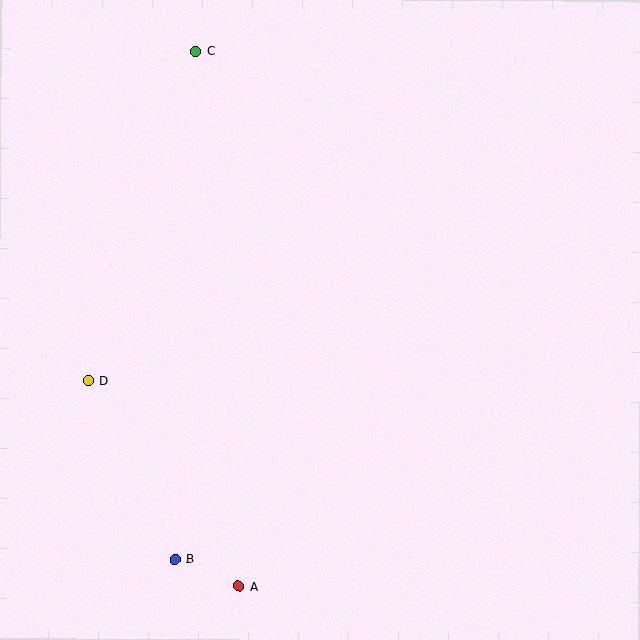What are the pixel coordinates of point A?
Point A is at (239, 586).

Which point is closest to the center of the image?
Point D at (88, 380) is closest to the center.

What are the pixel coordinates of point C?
Point C is at (195, 51).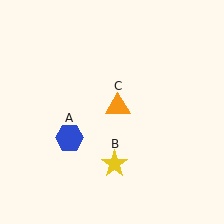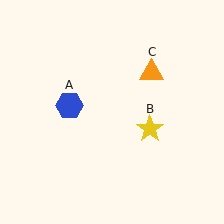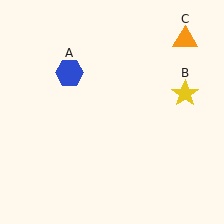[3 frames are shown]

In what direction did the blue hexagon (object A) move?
The blue hexagon (object A) moved up.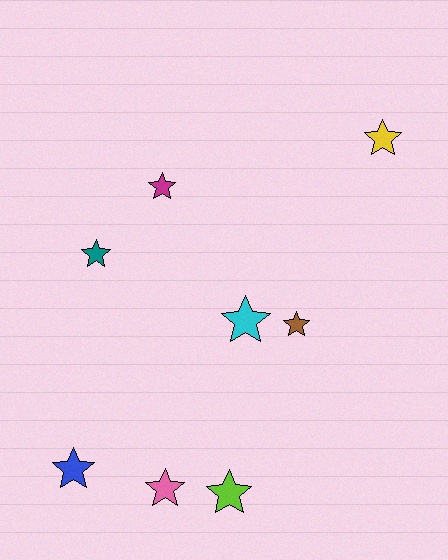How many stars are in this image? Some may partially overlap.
There are 8 stars.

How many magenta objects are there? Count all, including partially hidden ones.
There is 1 magenta object.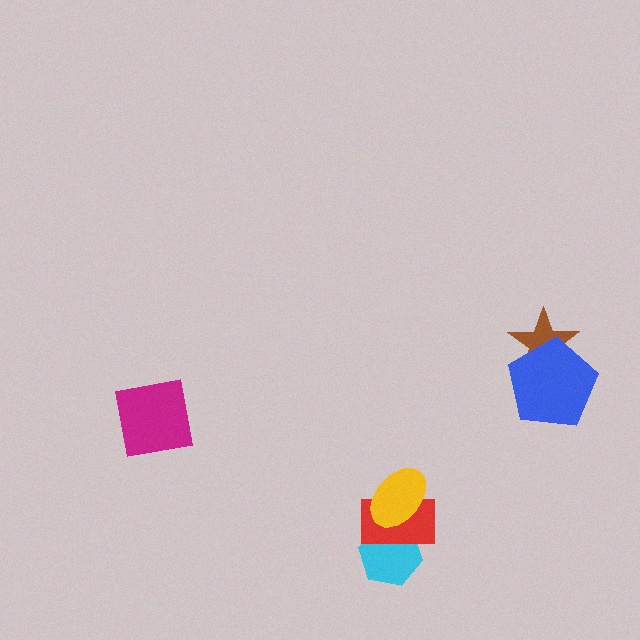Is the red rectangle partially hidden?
Yes, it is partially covered by another shape.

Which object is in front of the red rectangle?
The yellow ellipse is in front of the red rectangle.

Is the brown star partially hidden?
Yes, it is partially covered by another shape.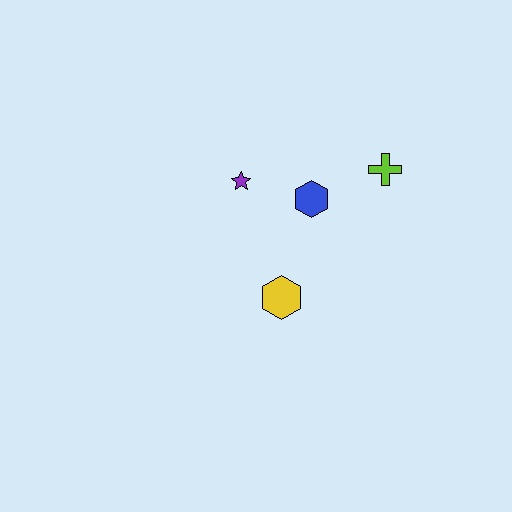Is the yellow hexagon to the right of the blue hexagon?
No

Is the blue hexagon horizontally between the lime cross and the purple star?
Yes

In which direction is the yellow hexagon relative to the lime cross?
The yellow hexagon is below the lime cross.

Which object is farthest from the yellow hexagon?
The lime cross is farthest from the yellow hexagon.